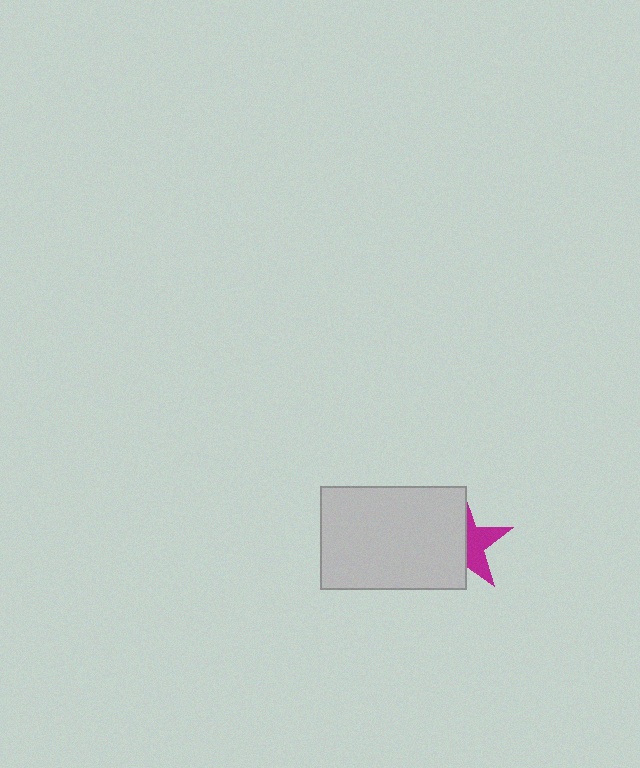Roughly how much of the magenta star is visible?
A small part of it is visible (roughly 41%).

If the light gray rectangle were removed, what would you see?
You would see the complete magenta star.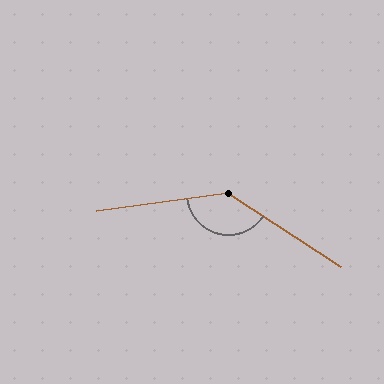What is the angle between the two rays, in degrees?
Approximately 139 degrees.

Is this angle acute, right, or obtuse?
It is obtuse.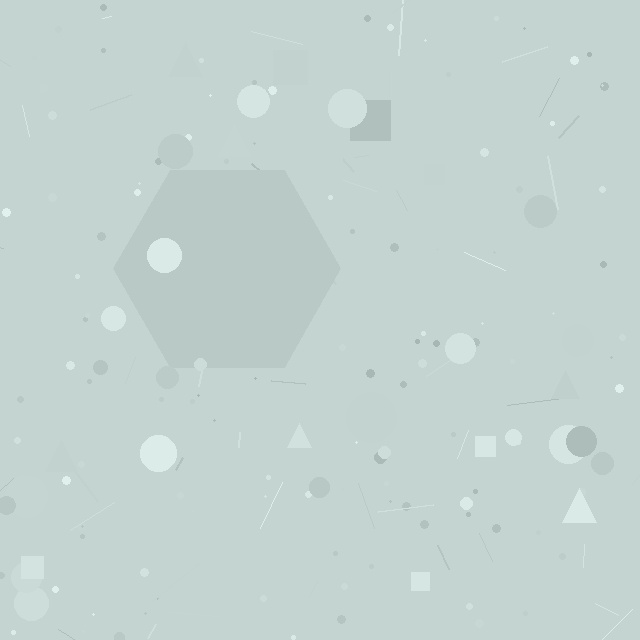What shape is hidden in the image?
A hexagon is hidden in the image.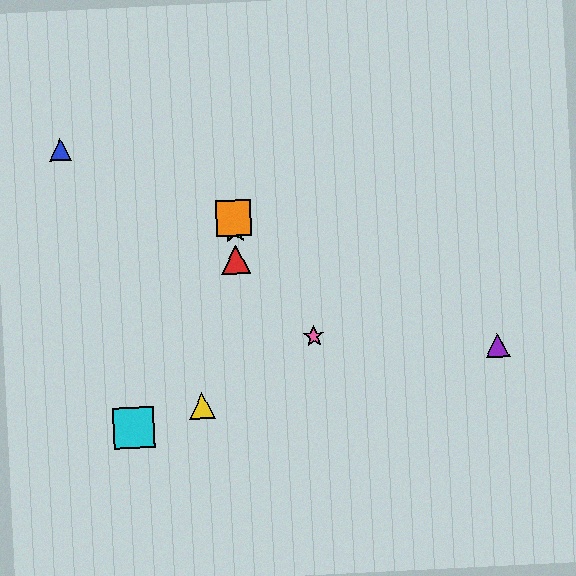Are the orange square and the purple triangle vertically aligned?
No, the orange square is at x≈234 and the purple triangle is at x≈498.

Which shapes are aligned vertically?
The red triangle, the green star, the orange square are aligned vertically.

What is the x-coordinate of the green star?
The green star is at x≈234.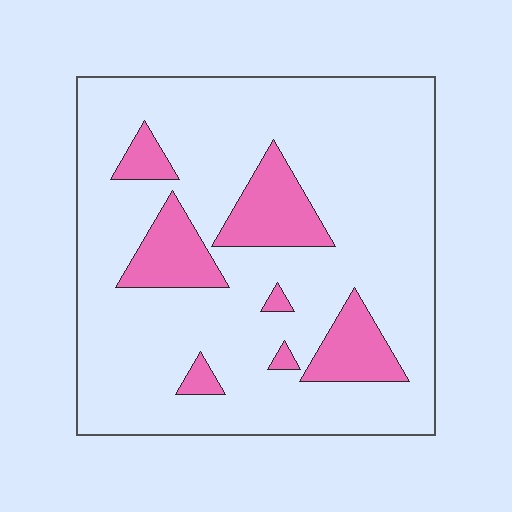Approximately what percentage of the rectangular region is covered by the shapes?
Approximately 15%.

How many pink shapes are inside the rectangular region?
7.